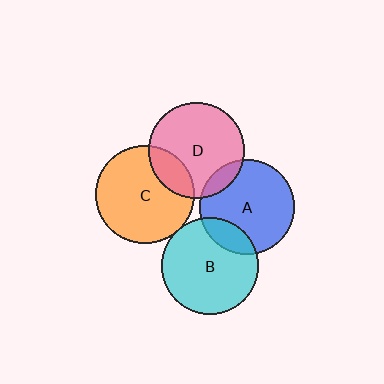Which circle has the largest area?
Circle C (orange).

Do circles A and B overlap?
Yes.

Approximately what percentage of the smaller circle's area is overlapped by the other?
Approximately 15%.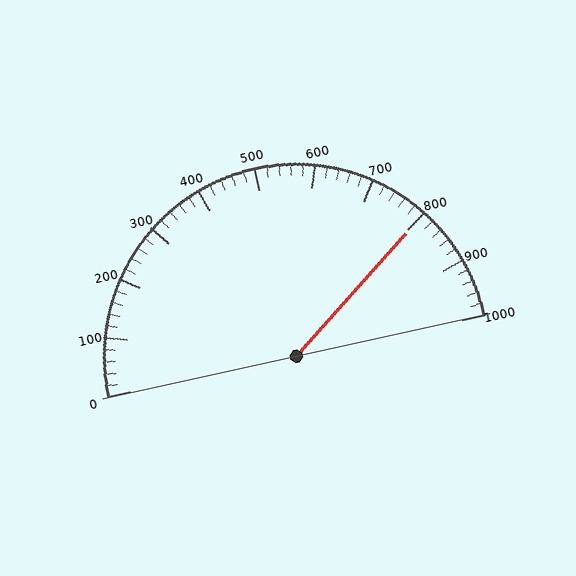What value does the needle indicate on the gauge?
The needle indicates approximately 800.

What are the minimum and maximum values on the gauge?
The gauge ranges from 0 to 1000.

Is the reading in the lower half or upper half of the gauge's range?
The reading is in the upper half of the range (0 to 1000).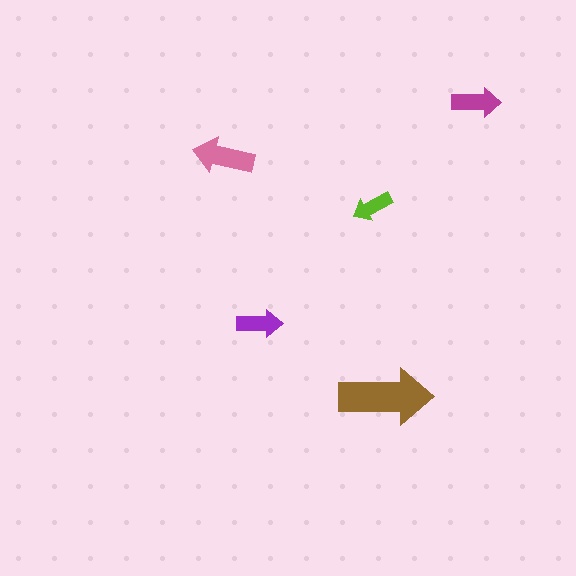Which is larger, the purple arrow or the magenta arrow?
The magenta one.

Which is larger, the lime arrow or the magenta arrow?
The magenta one.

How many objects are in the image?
There are 5 objects in the image.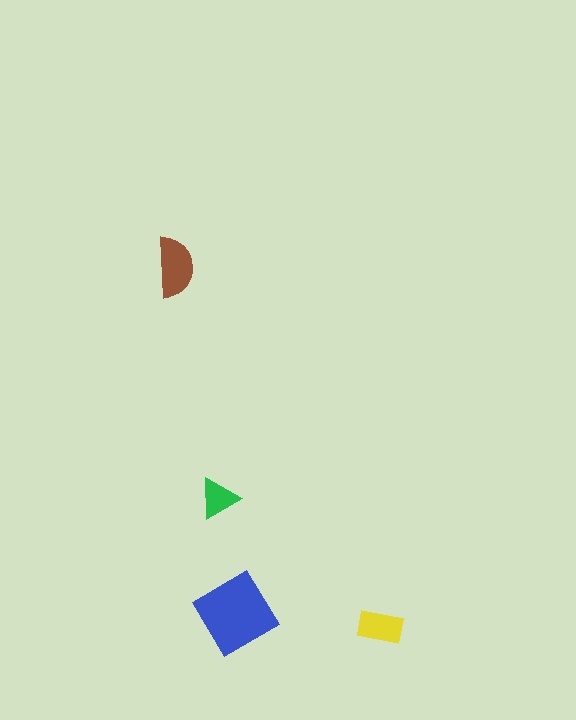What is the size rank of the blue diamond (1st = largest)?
1st.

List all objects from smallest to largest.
The green triangle, the yellow rectangle, the brown semicircle, the blue diamond.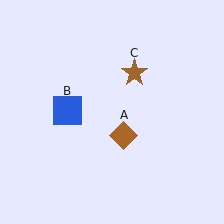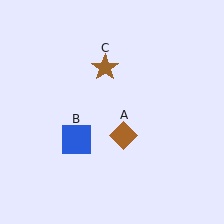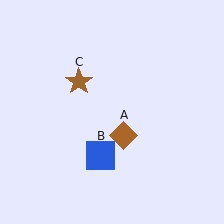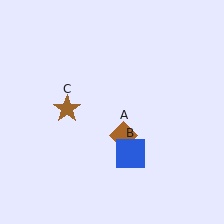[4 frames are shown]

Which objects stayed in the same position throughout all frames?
Brown diamond (object A) remained stationary.